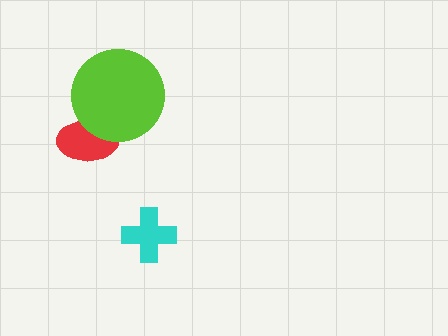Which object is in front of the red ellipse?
The lime circle is in front of the red ellipse.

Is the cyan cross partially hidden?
No, no other shape covers it.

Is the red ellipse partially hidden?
Yes, it is partially covered by another shape.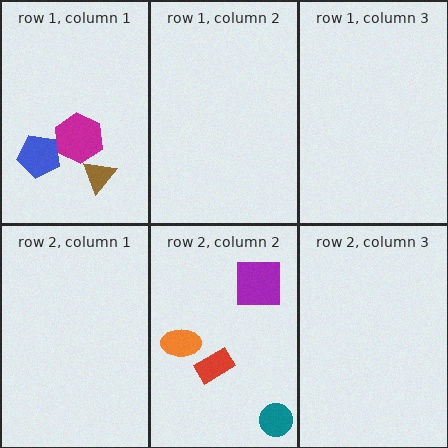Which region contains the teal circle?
The row 2, column 2 region.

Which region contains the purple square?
The row 2, column 2 region.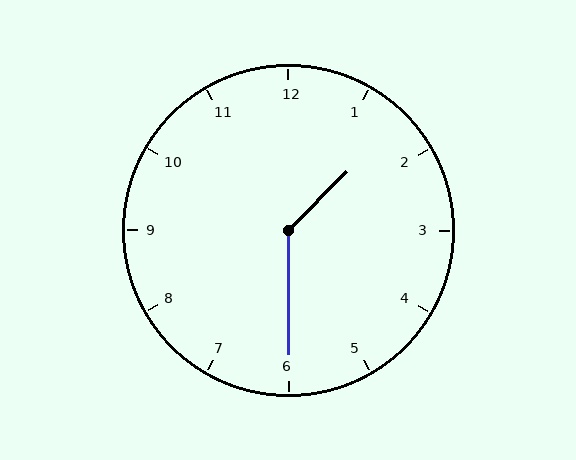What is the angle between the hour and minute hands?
Approximately 135 degrees.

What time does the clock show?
1:30.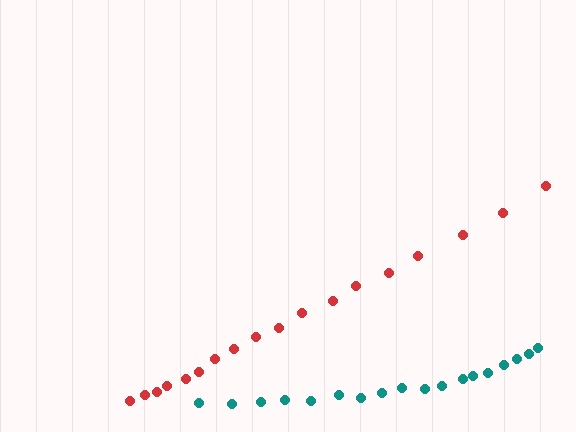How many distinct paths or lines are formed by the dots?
There are 2 distinct paths.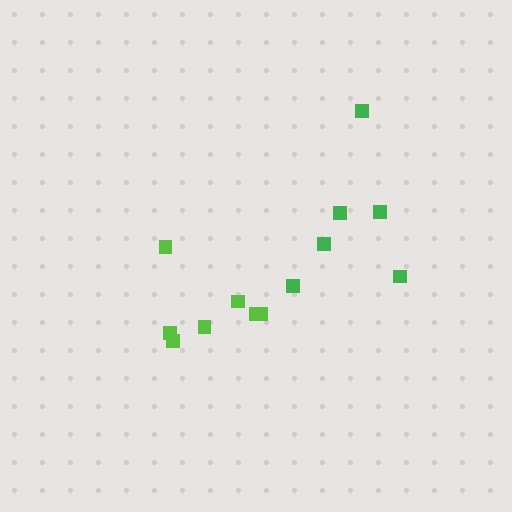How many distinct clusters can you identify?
There are 2 distinct clusters.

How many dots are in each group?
Group 1: 6 dots, Group 2: 7 dots (13 total).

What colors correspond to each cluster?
The clusters are colored: green, lime.